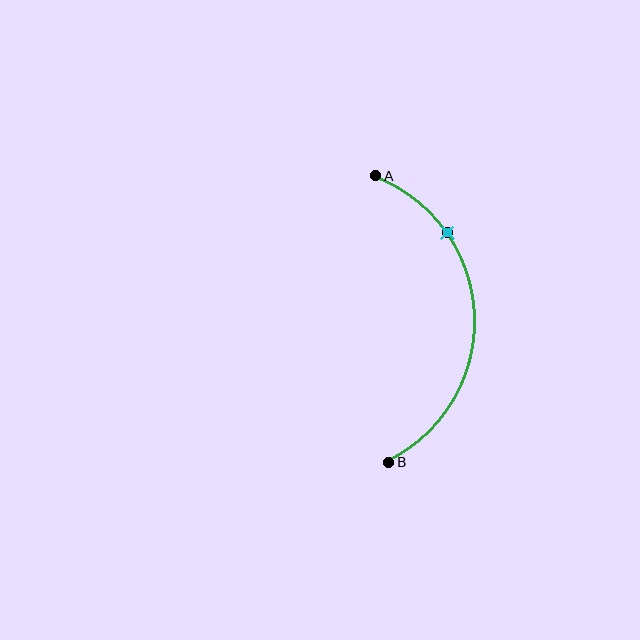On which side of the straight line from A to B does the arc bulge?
The arc bulges to the right of the straight line connecting A and B.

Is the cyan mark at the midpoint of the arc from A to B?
No. The cyan mark lies on the arc but is closer to endpoint A. The arc midpoint would be at the point on the curve equidistant along the arc from both A and B.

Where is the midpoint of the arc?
The arc midpoint is the point on the curve farthest from the straight line joining A and B. It sits to the right of that line.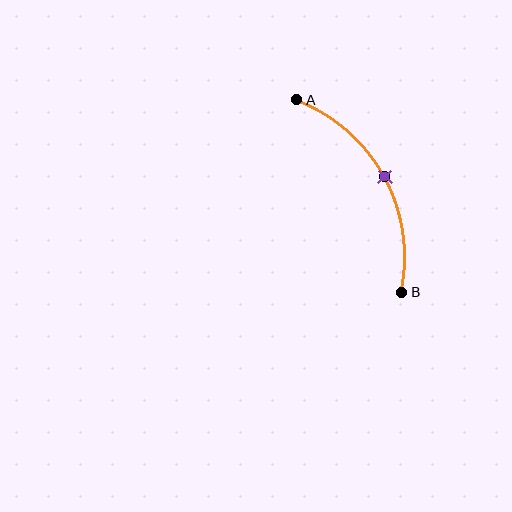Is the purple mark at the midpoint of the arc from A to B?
Yes. The purple mark lies on the arc at equal arc-length from both A and B — it is the arc midpoint.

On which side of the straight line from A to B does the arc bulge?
The arc bulges to the right of the straight line connecting A and B.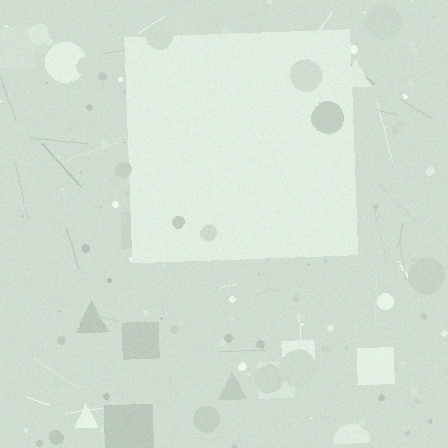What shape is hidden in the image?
A square is hidden in the image.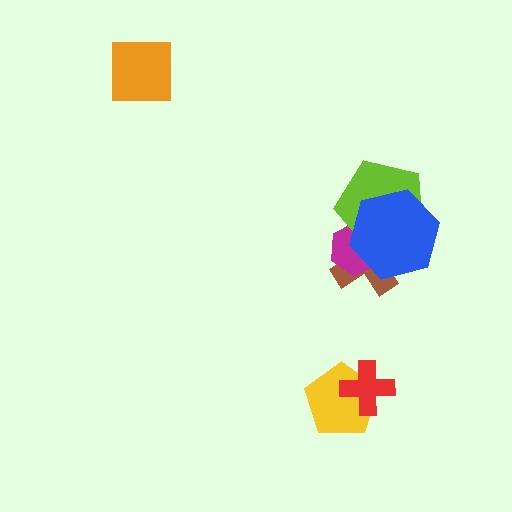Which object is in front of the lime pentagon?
The blue hexagon is in front of the lime pentagon.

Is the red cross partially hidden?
No, no other shape covers it.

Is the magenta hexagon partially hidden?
Yes, it is partially covered by another shape.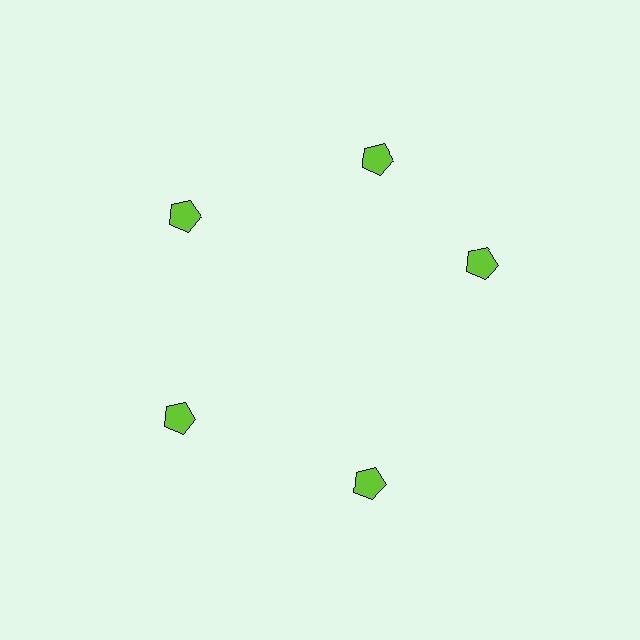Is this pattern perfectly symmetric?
No. The 5 lime pentagons are arranged in a ring, but one element near the 3 o'clock position is rotated out of alignment along the ring, breaking the 5-fold rotational symmetry.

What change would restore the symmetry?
The symmetry would be restored by rotating it back into even spacing with its neighbors so that all 5 pentagons sit at equal angles and equal distance from the center.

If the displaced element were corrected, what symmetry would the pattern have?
It would have 5-fold rotational symmetry — the pattern would map onto itself every 72 degrees.